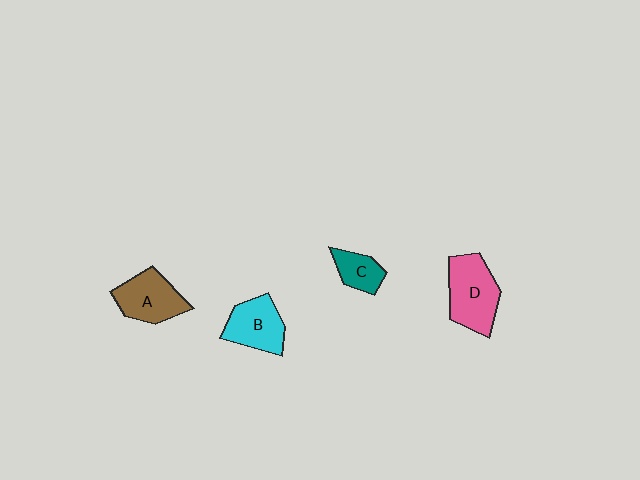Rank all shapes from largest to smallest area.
From largest to smallest: D (pink), A (brown), B (cyan), C (teal).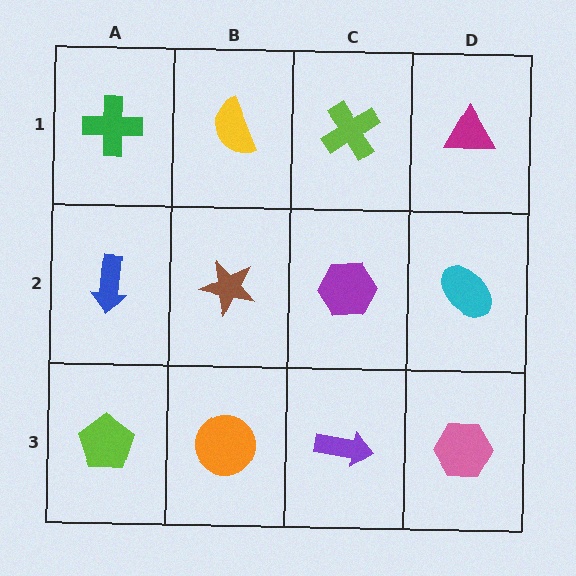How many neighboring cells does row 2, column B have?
4.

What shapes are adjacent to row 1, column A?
A blue arrow (row 2, column A), a yellow semicircle (row 1, column B).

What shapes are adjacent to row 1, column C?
A purple hexagon (row 2, column C), a yellow semicircle (row 1, column B), a magenta triangle (row 1, column D).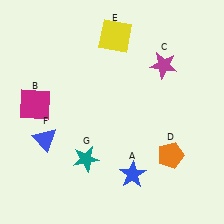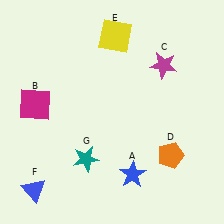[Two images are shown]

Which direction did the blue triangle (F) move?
The blue triangle (F) moved down.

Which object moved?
The blue triangle (F) moved down.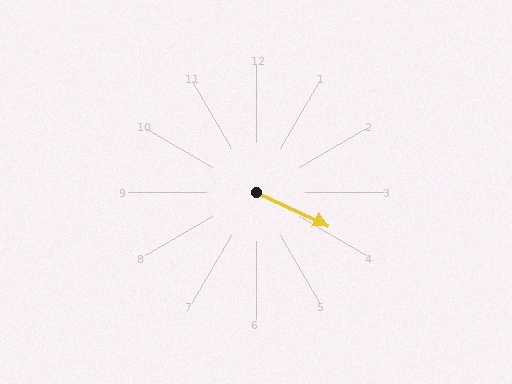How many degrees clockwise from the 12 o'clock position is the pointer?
Approximately 115 degrees.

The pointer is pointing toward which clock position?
Roughly 4 o'clock.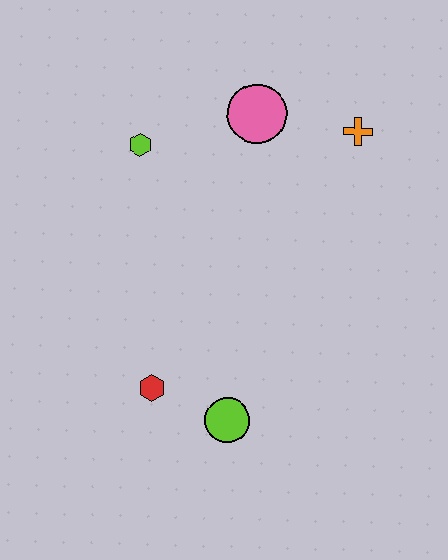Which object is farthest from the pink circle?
The lime circle is farthest from the pink circle.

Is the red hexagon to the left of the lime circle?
Yes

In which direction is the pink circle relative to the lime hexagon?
The pink circle is to the right of the lime hexagon.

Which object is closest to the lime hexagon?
The pink circle is closest to the lime hexagon.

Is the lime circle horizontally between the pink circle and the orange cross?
No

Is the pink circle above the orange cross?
Yes